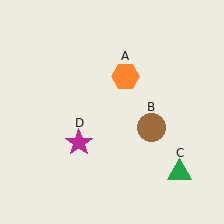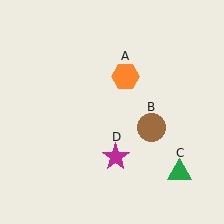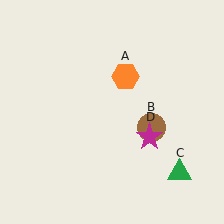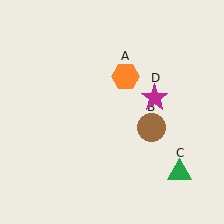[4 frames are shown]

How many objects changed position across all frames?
1 object changed position: magenta star (object D).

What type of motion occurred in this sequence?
The magenta star (object D) rotated counterclockwise around the center of the scene.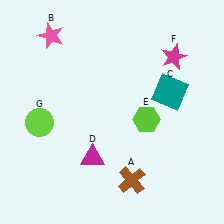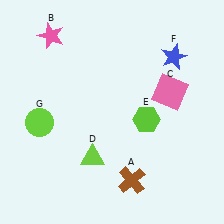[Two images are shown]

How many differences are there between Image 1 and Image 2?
There are 3 differences between the two images.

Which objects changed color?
C changed from teal to pink. D changed from magenta to lime. F changed from magenta to blue.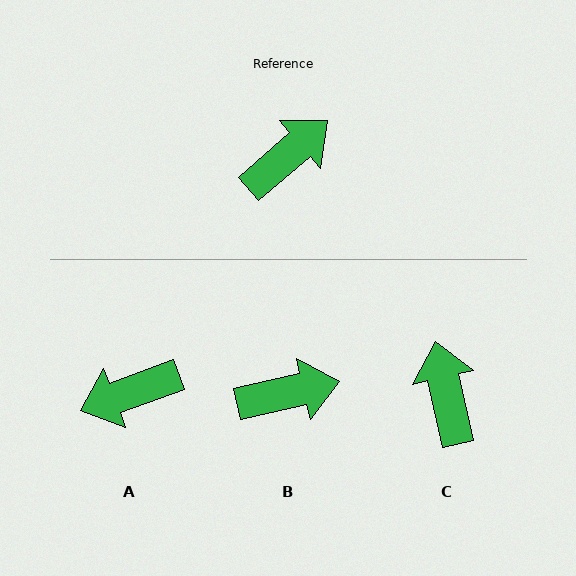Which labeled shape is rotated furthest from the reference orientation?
A, about 160 degrees away.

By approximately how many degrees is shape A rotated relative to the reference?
Approximately 160 degrees counter-clockwise.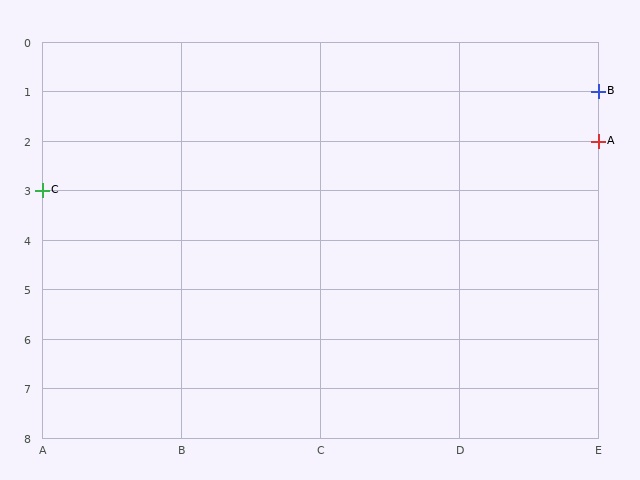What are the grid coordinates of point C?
Point C is at grid coordinates (A, 3).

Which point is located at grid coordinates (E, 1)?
Point B is at (E, 1).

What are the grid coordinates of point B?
Point B is at grid coordinates (E, 1).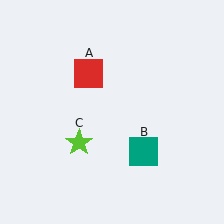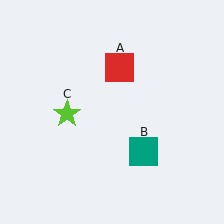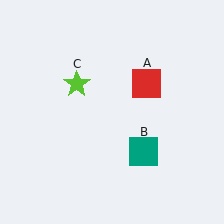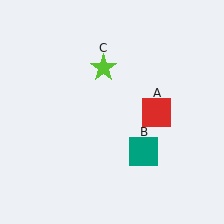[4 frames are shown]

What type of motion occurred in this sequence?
The red square (object A), lime star (object C) rotated clockwise around the center of the scene.